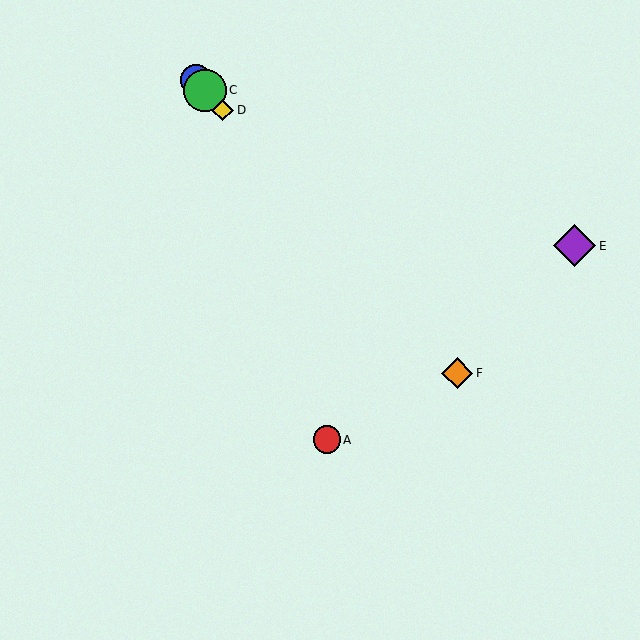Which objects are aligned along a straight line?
Objects B, C, D, F are aligned along a straight line.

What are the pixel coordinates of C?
Object C is at (205, 90).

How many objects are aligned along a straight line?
4 objects (B, C, D, F) are aligned along a straight line.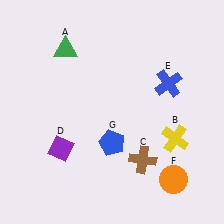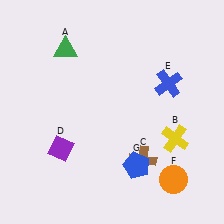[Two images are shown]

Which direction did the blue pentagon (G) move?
The blue pentagon (G) moved right.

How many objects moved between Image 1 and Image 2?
1 object moved between the two images.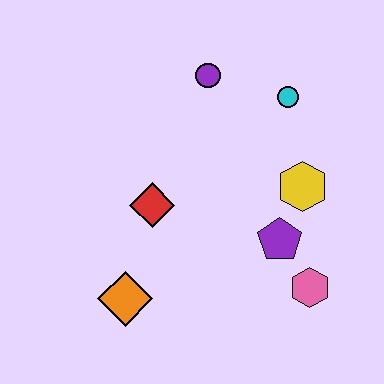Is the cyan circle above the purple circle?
No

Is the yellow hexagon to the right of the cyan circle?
Yes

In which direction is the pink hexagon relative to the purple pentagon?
The pink hexagon is below the purple pentagon.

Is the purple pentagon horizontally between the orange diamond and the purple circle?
No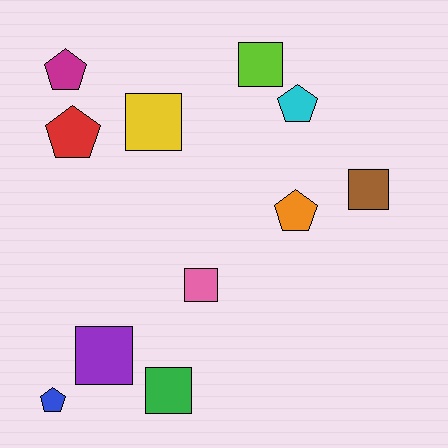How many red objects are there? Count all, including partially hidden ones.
There is 1 red object.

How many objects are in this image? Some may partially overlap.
There are 11 objects.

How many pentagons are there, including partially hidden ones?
There are 5 pentagons.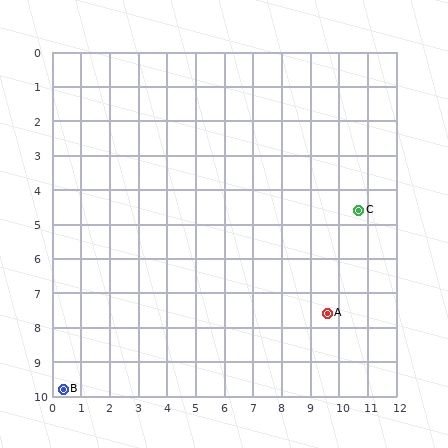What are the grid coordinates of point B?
Point B is at approximately (0.4, 9.8).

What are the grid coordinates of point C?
Point C is at approximately (10.7, 4.6).